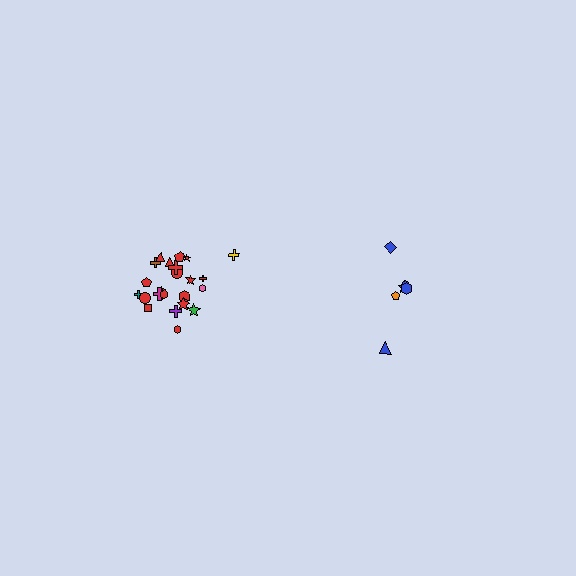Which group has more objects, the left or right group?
The left group.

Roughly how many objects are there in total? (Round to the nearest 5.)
Roughly 30 objects in total.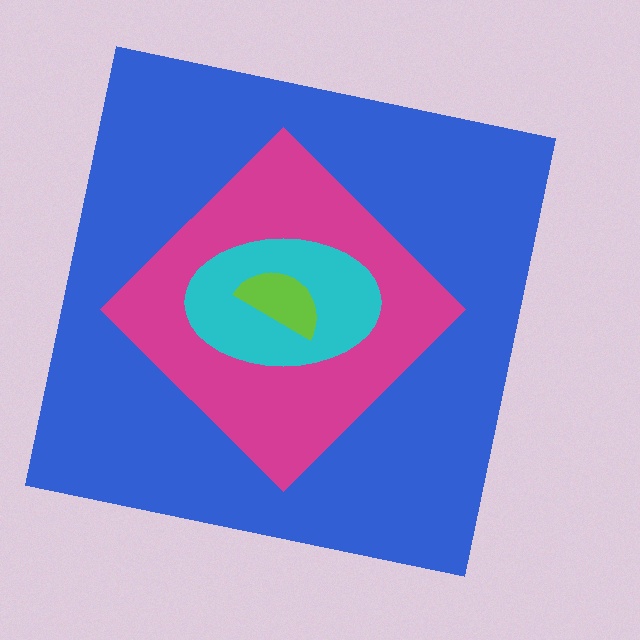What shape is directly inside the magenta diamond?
The cyan ellipse.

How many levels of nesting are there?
4.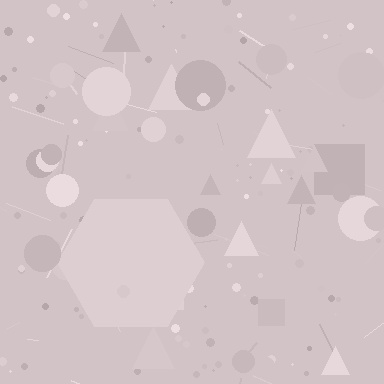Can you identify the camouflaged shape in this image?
The camouflaged shape is a hexagon.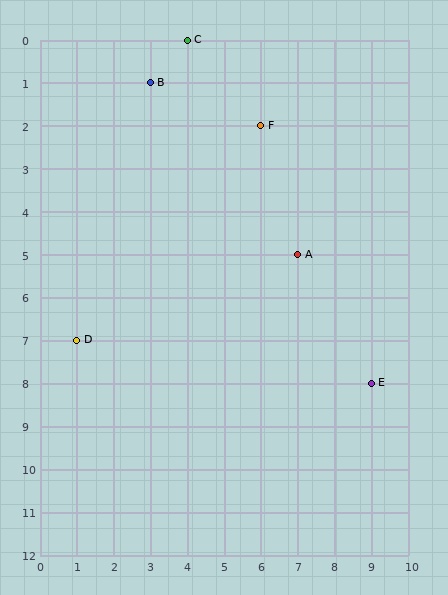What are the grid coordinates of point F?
Point F is at grid coordinates (6, 2).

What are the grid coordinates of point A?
Point A is at grid coordinates (7, 5).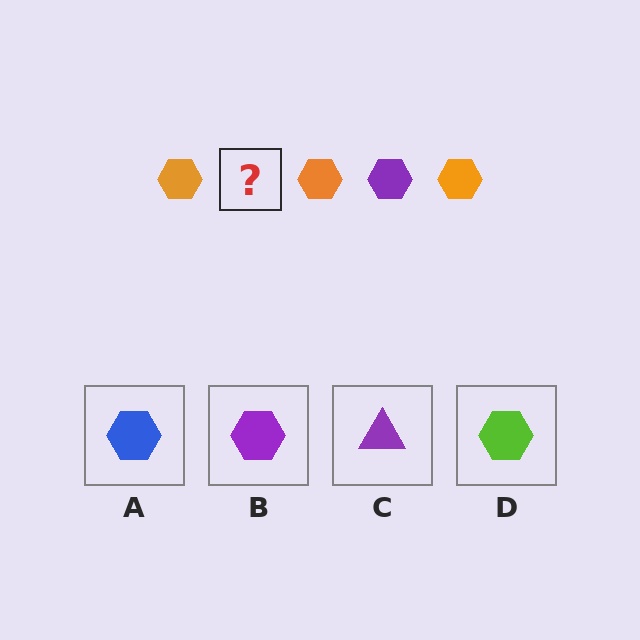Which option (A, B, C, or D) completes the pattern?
B.